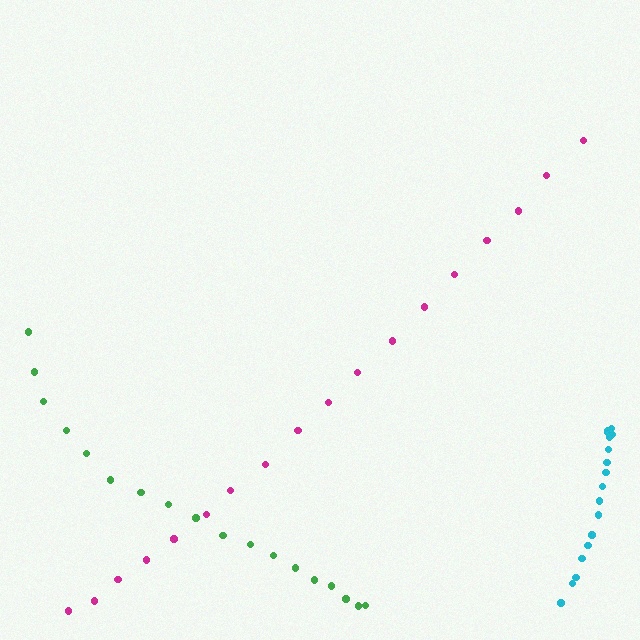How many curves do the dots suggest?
There are 3 distinct paths.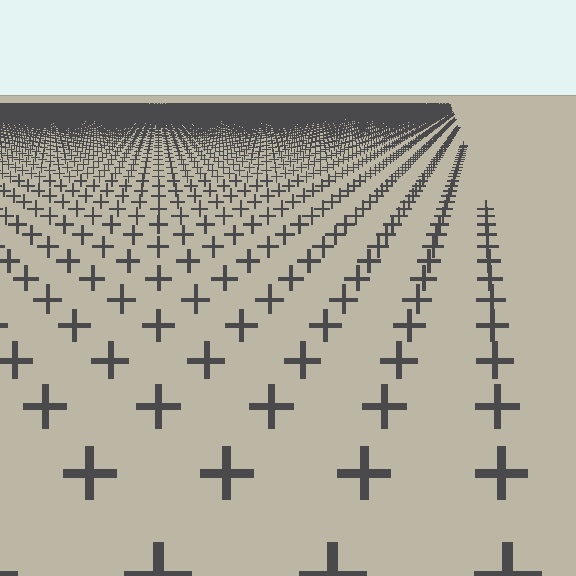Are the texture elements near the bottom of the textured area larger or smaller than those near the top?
Larger. Near the bottom, elements are closer to the viewer and appear at a bigger on-screen size.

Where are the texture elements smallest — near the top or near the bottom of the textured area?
Near the top.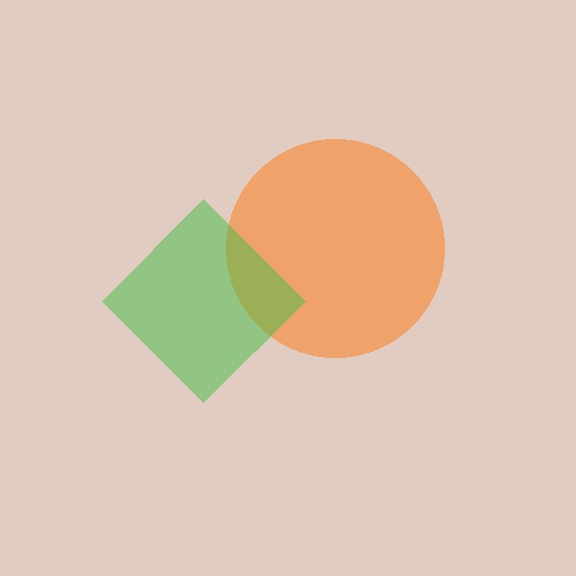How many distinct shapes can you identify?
There are 2 distinct shapes: an orange circle, a green diamond.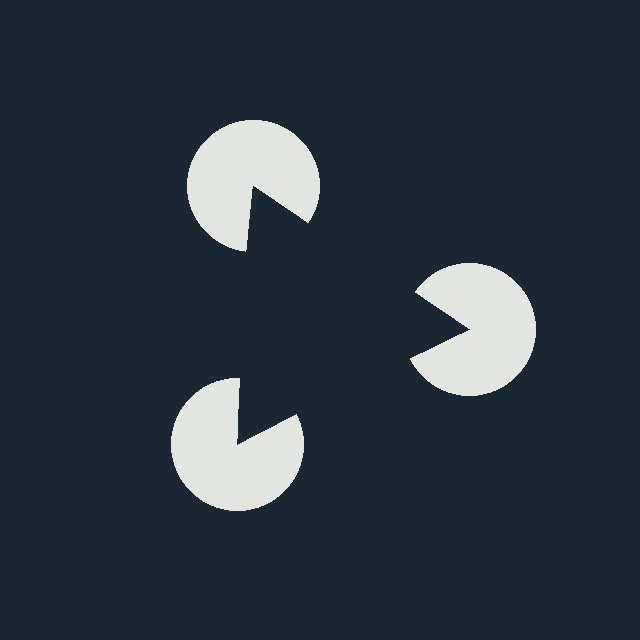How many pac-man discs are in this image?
There are 3 — one at each vertex of the illusory triangle.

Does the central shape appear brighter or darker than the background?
It typically appears slightly darker than the background, even though no actual brightness change is drawn.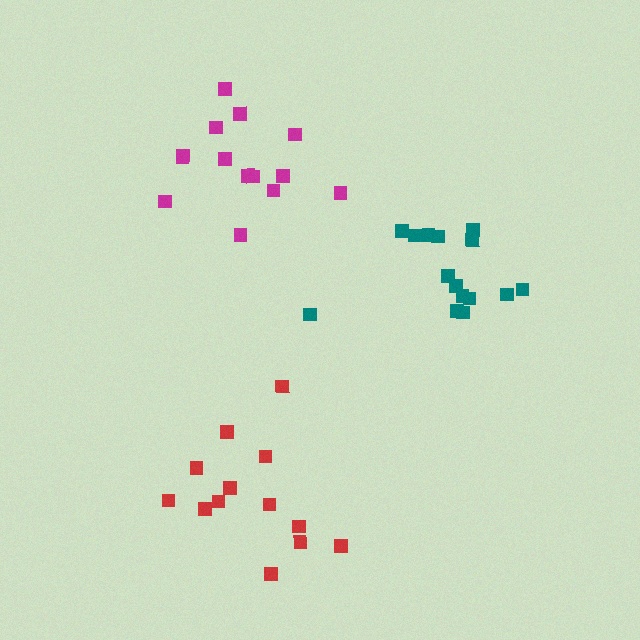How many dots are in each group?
Group 1: 14 dots, Group 2: 15 dots, Group 3: 13 dots (42 total).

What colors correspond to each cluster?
The clusters are colored: magenta, teal, red.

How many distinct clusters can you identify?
There are 3 distinct clusters.